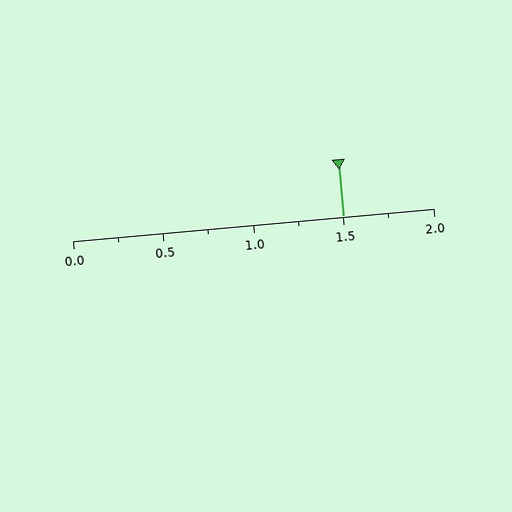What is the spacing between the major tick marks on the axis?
The major ticks are spaced 0.5 apart.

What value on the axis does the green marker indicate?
The marker indicates approximately 1.5.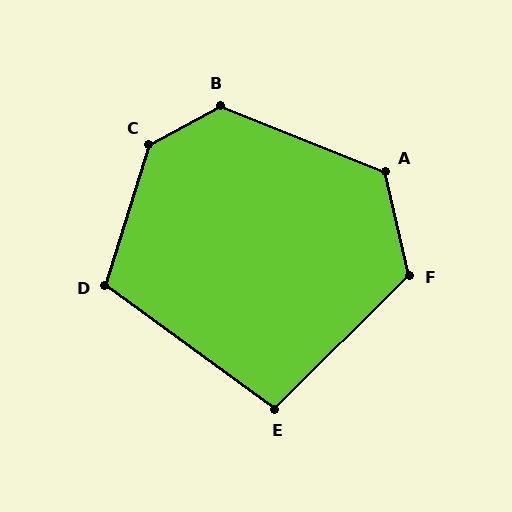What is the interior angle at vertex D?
Approximately 109 degrees (obtuse).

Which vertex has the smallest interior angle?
E, at approximately 99 degrees.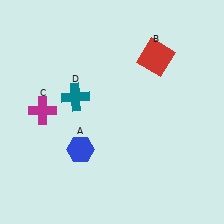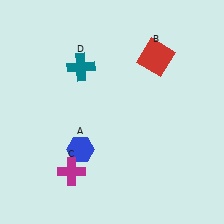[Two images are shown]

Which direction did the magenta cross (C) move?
The magenta cross (C) moved down.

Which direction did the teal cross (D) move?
The teal cross (D) moved up.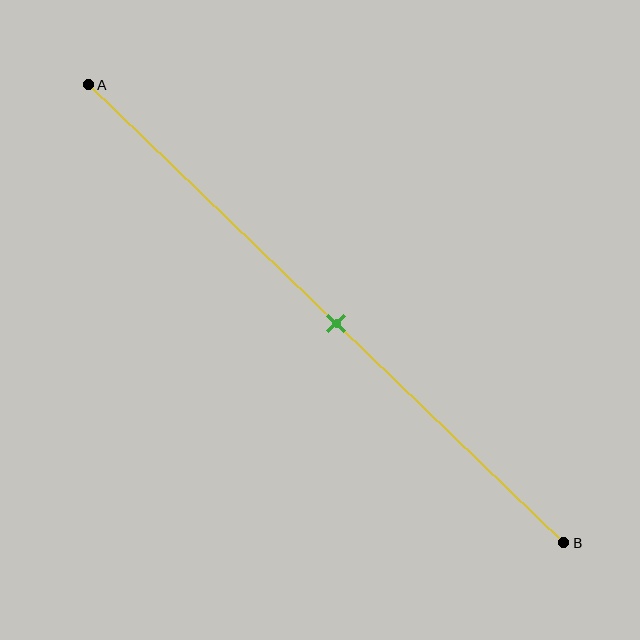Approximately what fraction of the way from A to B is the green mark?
The green mark is approximately 50% of the way from A to B.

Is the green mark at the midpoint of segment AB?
Yes, the mark is approximately at the midpoint.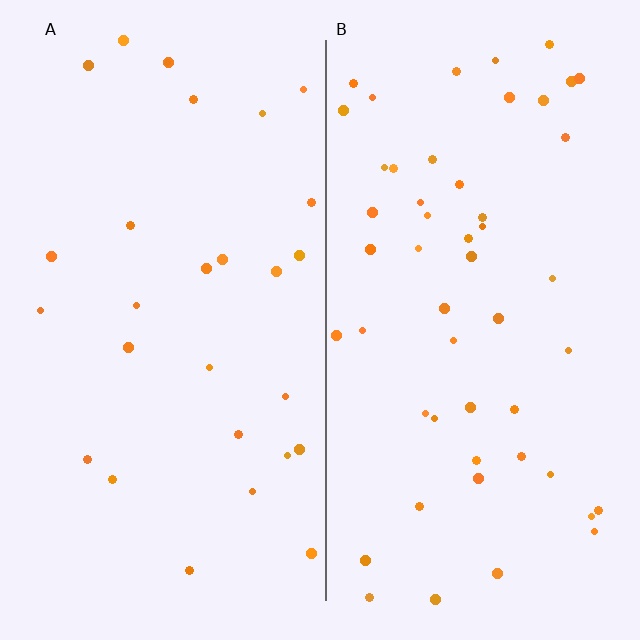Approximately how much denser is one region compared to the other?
Approximately 1.8× — region B over region A.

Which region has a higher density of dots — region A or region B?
B (the right).